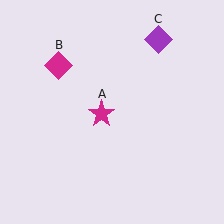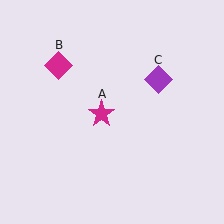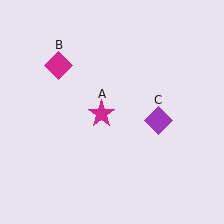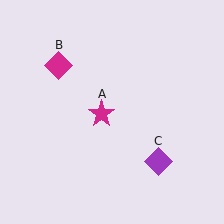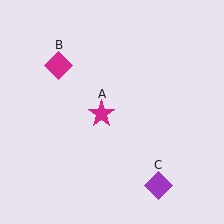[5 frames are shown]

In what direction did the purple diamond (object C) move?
The purple diamond (object C) moved down.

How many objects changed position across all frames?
1 object changed position: purple diamond (object C).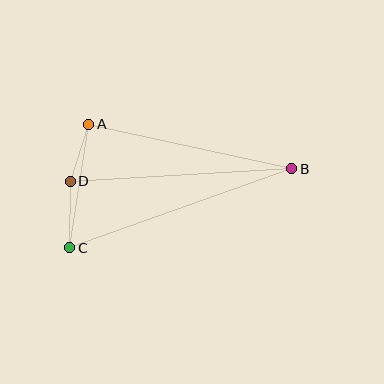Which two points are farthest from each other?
Points B and C are farthest from each other.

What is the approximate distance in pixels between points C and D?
The distance between C and D is approximately 67 pixels.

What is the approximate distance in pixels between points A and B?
The distance between A and B is approximately 208 pixels.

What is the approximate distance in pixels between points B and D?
The distance between B and D is approximately 221 pixels.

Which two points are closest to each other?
Points A and D are closest to each other.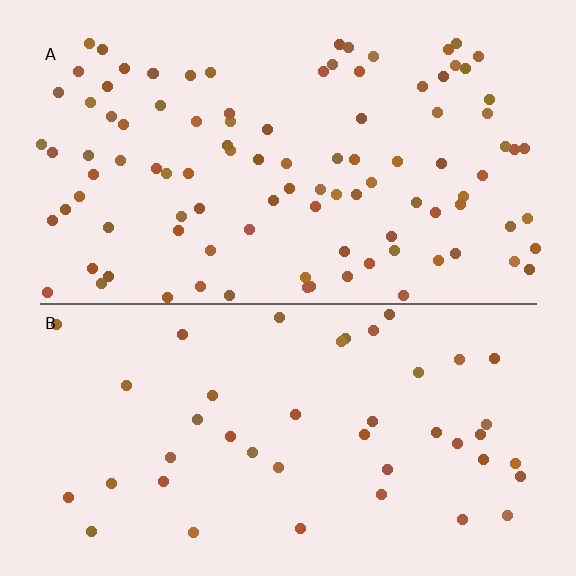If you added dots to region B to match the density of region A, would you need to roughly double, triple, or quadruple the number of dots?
Approximately double.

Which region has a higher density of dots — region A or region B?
A (the top).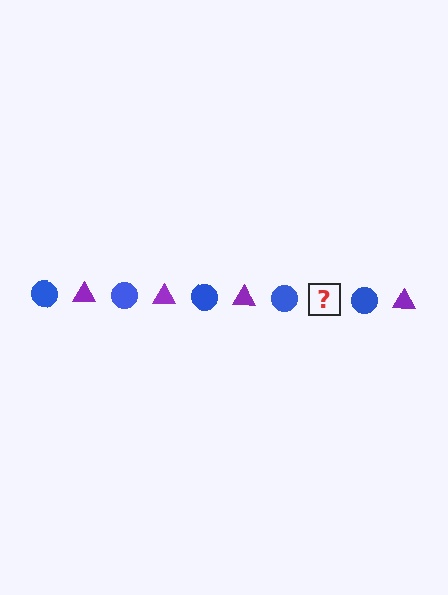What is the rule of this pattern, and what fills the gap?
The rule is that the pattern alternates between blue circle and purple triangle. The gap should be filled with a purple triangle.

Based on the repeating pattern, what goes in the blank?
The blank should be a purple triangle.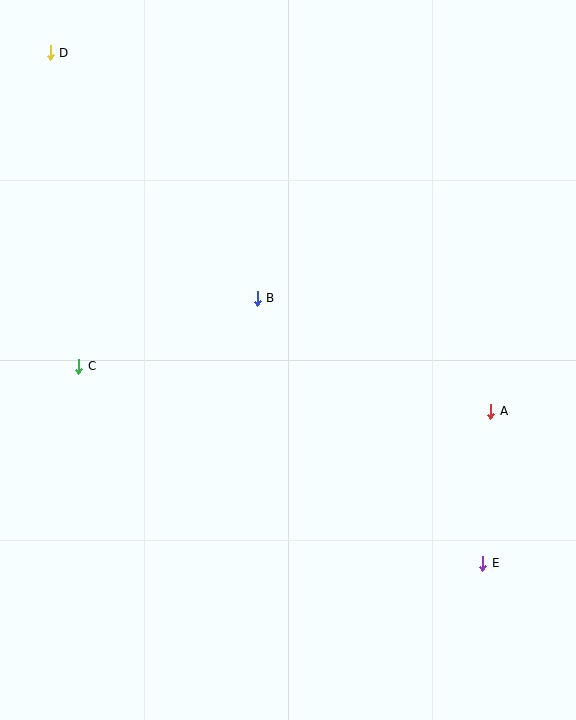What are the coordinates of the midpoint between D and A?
The midpoint between D and A is at (270, 232).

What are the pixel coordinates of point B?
Point B is at (257, 298).